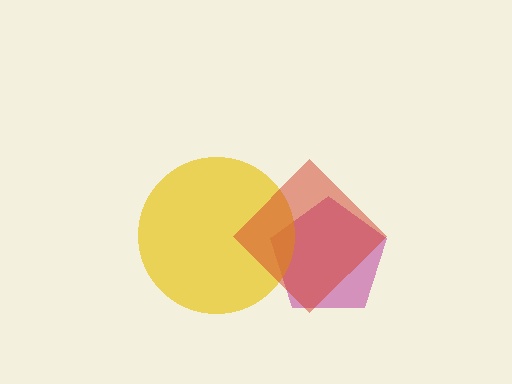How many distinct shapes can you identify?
There are 3 distinct shapes: a magenta pentagon, a yellow circle, a red diamond.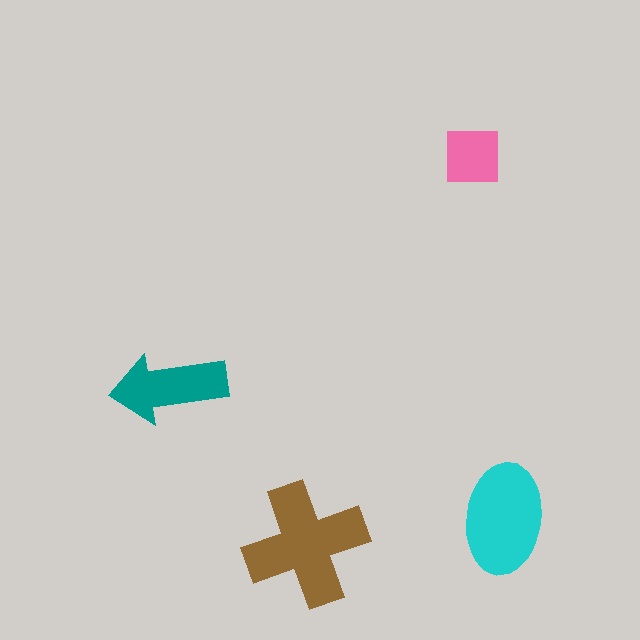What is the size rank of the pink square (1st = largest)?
4th.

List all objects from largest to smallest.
The brown cross, the cyan ellipse, the teal arrow, the pink square.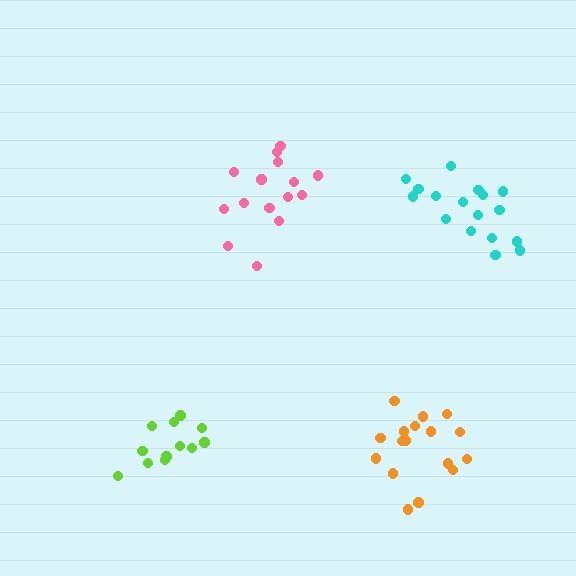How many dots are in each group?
Group 1: 17 dots, Group 2: 15 dots, Group 3: 17 dots, Group 4: 12 dots (61 total).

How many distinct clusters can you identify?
There are 4 distinct clusters.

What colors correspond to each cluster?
The clusters are colored: cyan, pink, orange, lime.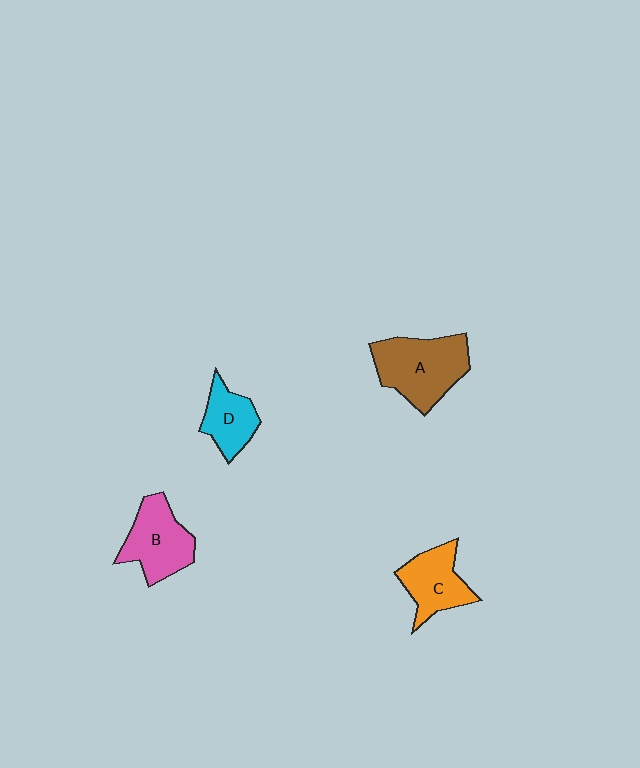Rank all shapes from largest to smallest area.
From largest to smallest: A (brown), B (pink), C (orange), D (cyan).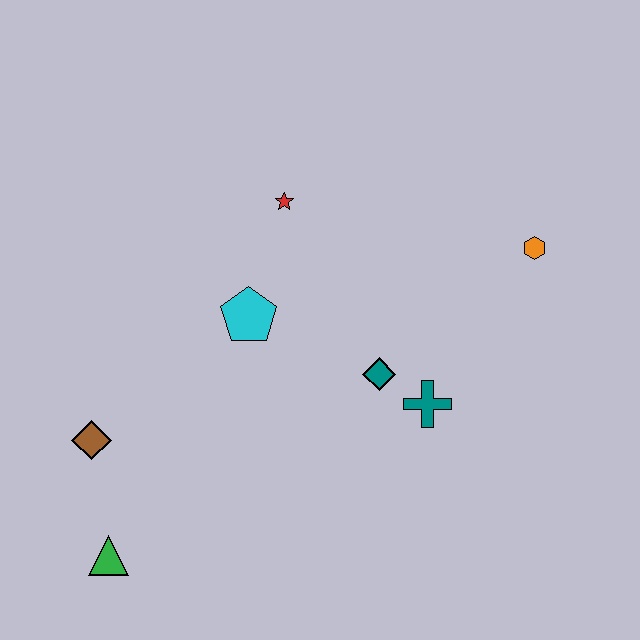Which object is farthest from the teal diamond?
The green triangle is farthest from the teal diamond.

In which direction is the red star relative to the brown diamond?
The red star is above the brown diamond.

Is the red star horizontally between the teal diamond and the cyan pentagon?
Yes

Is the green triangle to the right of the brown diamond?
Yes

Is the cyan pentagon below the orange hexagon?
Yes